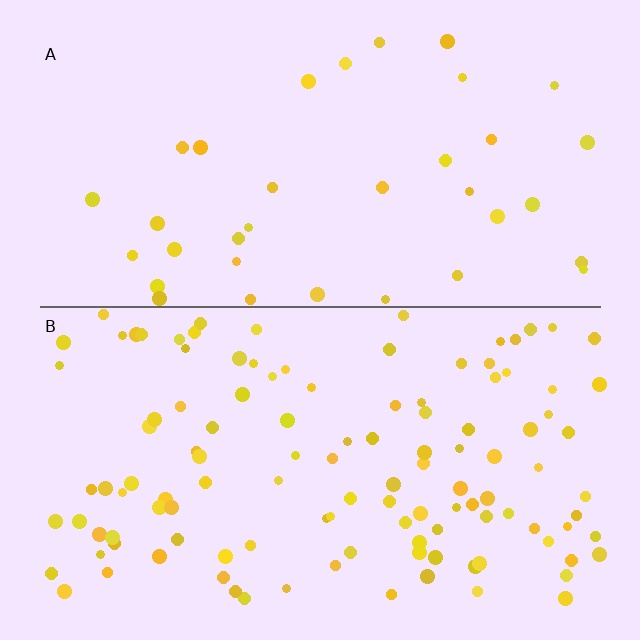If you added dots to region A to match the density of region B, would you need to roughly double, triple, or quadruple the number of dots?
Approximately triple.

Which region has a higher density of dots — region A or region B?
B (the bottom).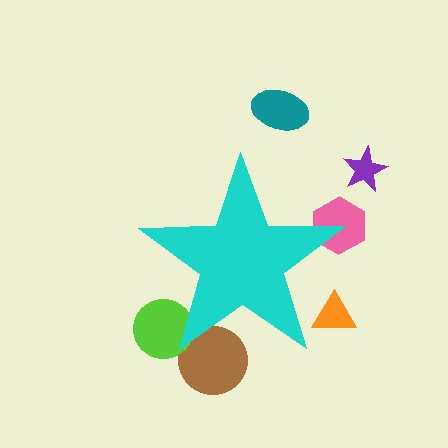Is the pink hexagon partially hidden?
Yes, the pink hexagon is partially hidden behind the cyan star.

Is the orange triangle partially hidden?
Yes, the orange triangle is partially hidden behind the cyan star.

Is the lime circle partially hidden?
Yes, the lime circle is partially hidden behind the cyan star.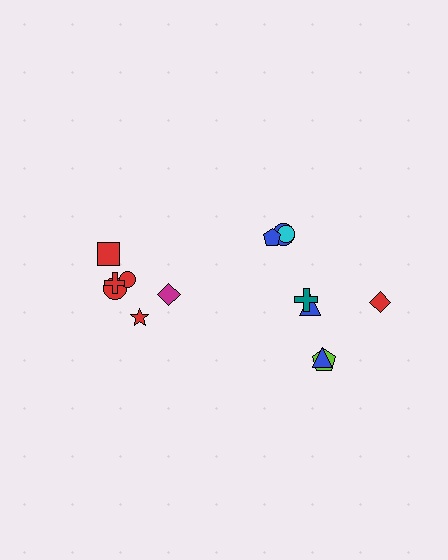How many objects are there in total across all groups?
There are 14 objects.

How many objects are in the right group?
There are 8 objects.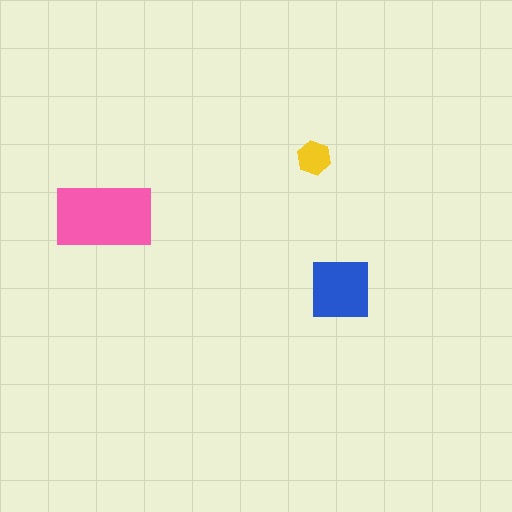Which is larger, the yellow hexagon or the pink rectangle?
The pink rectangle.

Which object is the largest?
The pink rectangle.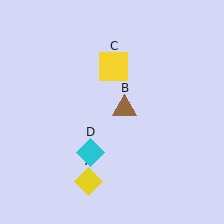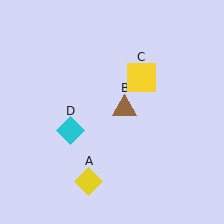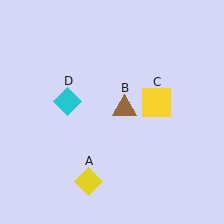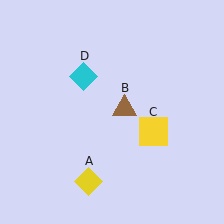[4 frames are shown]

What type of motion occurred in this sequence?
The yellow square (object C), cyan diamond (object D) rotated clockwise around the center of the scene.